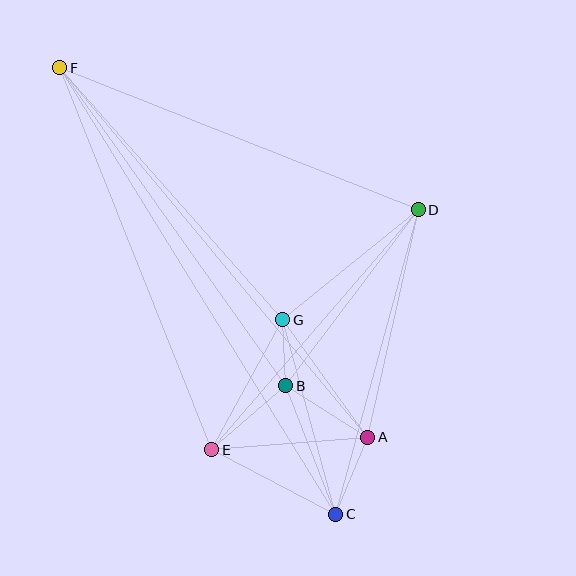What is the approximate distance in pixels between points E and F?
The distance between E and F is approximately 411 pixels.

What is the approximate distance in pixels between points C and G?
The distance between C and G is approximately 202 pixels.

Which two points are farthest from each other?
Points C and F are farthest from each other.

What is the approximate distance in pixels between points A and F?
The distance between A and F is approximately 481 pixels.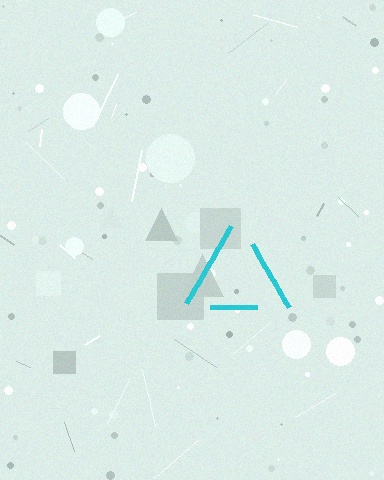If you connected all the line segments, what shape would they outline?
They would outline a triangle.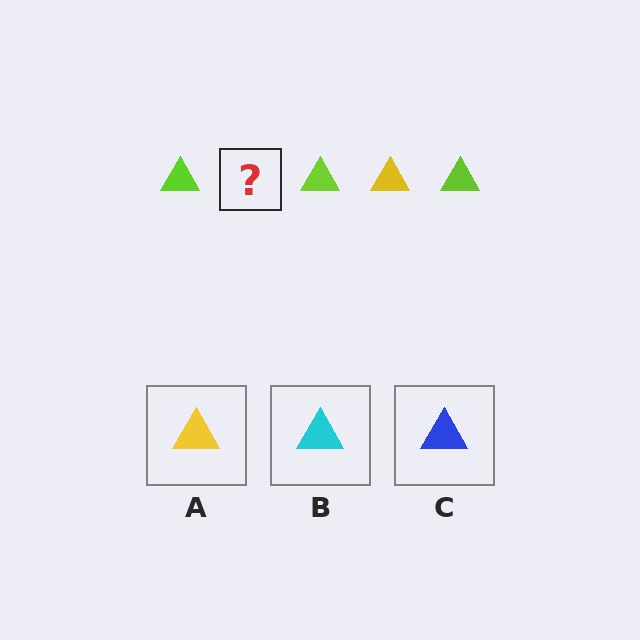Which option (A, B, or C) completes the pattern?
A.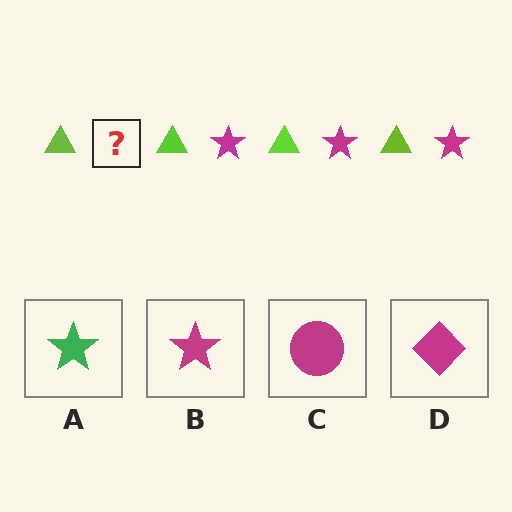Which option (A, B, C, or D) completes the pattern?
B.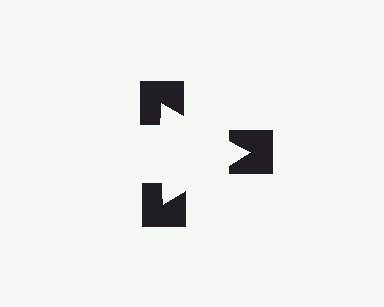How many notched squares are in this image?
There are 3 — one at each vertex of the illusory triangle.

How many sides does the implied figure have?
3 sides.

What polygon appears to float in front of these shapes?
An illusory triangle — its edges are inferred from the aligned wedge cuts in the notched squares, not physically drawn.